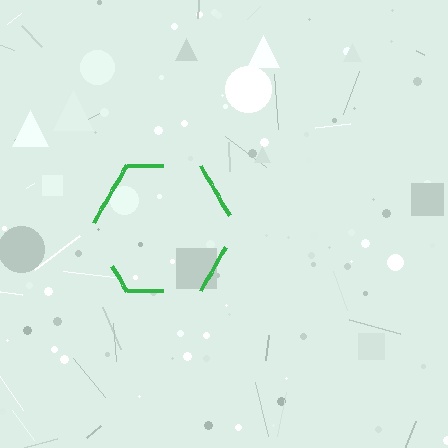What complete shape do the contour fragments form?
The contour fragments form a hexagon.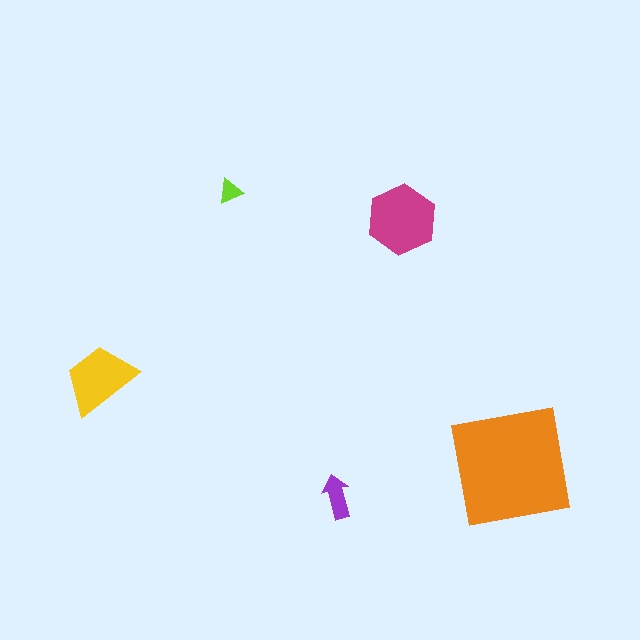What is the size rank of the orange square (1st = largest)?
1st.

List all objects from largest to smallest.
The orange square, the magenta hexagon, the yellow trapezoid, the purple arrow, the lime triangle.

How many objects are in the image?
There are 5 objects in the image.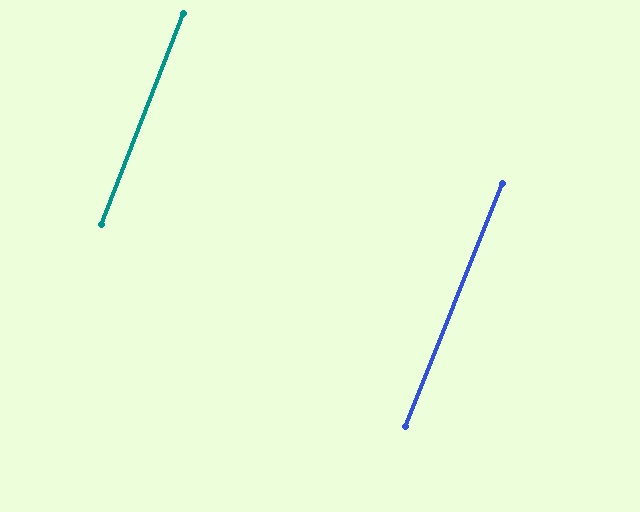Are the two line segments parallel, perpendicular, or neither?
Parallel — their directions differ by only 0.6°.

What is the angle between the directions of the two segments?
Approximately 1 degree.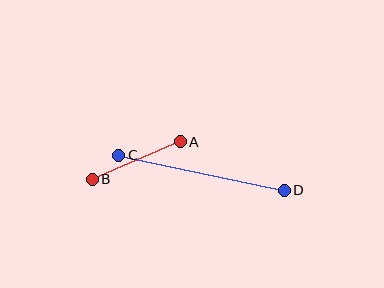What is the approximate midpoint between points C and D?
The midpoint is at approximately (201, 173) pixels.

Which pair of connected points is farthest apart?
Points C and D are farthest apart.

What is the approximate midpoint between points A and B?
The midpoint is at approximately (136, 161) pixels.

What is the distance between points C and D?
The distance is approximately 169 pixels.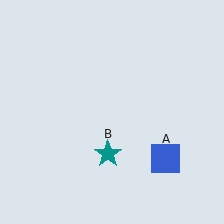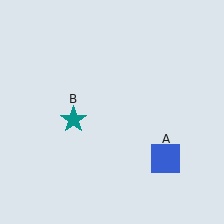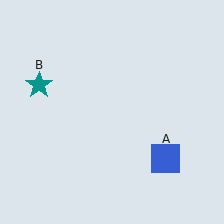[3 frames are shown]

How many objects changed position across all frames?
1 object changed position: teal star (object B).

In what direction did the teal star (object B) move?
The teal star (object B) moved up and to the left.